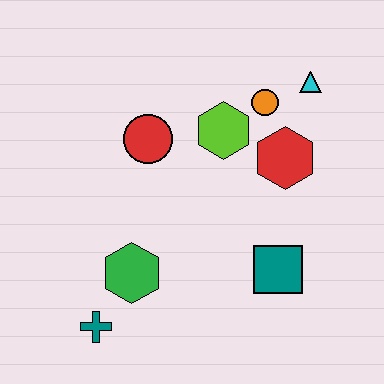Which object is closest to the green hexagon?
The teal cross is closest to the green hexagon.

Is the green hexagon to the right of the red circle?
No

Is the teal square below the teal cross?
No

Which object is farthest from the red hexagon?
The teal cross is farthest from the red hexagon.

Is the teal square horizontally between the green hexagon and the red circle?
No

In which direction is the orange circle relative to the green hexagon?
The orange circle is above the green hexagon.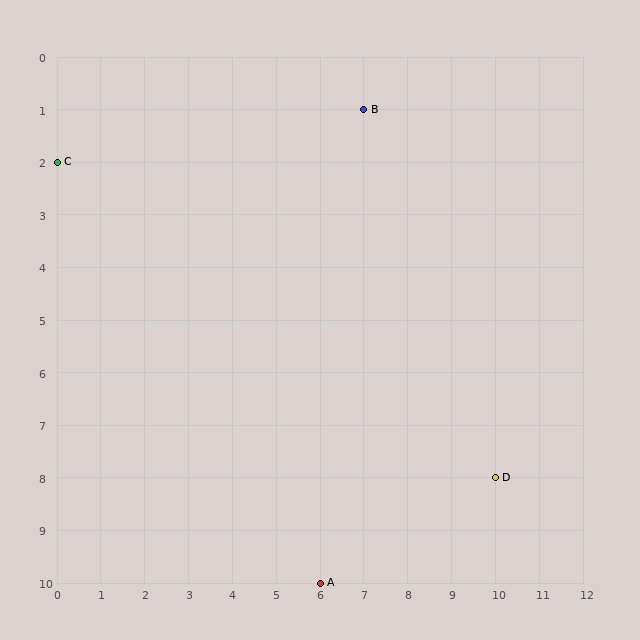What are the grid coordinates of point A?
Point A is at grid coordinates (6, 10).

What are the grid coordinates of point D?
Point D is at grid coordinates (10, 8).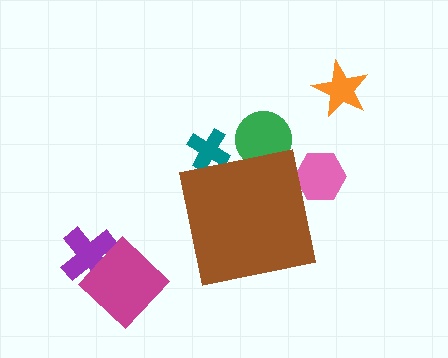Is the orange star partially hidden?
No, the orange star is fully visible.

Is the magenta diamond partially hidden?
No, the magenta diamond is fully visible.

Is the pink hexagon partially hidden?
Yes, the pink hexagon is partially hidden behind the brown square.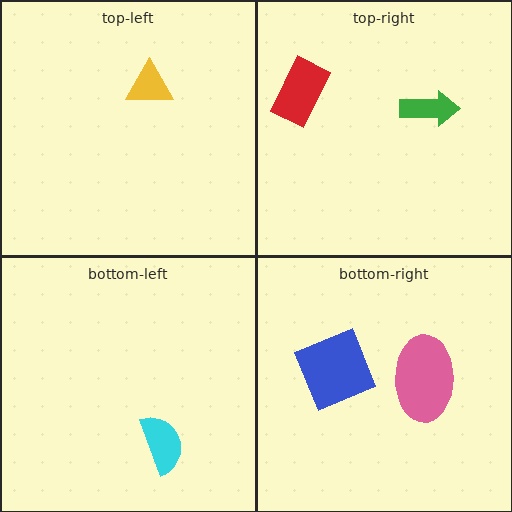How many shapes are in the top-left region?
1.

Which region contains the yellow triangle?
The top-left region.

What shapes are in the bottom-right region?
The blue diamond, the pink ellipse.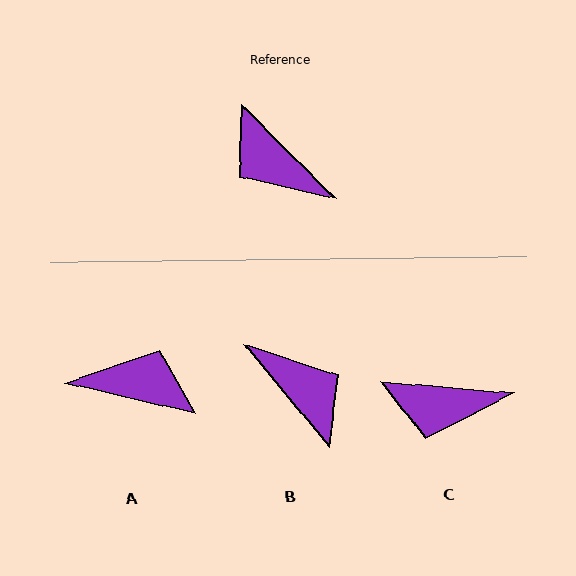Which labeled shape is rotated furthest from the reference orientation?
B, about 175 degrees away.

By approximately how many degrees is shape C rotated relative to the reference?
Approximately 40 degrees counter-clockwise.